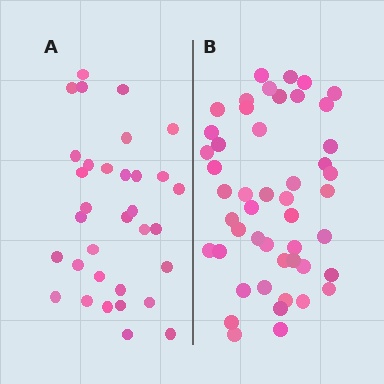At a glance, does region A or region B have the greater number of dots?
Region B (the right region) has more dots.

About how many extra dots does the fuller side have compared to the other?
Region B has approximately 15 more dots than region A.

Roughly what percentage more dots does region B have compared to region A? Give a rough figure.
About 45% more.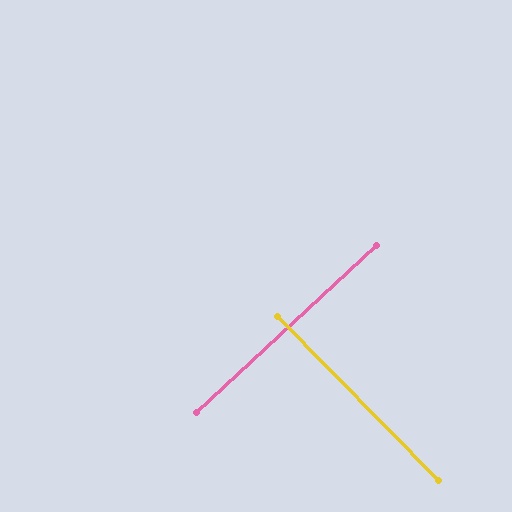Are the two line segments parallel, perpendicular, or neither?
Perpendicular — they meet at approximately 88°.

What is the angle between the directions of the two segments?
Approximately 88 degrees.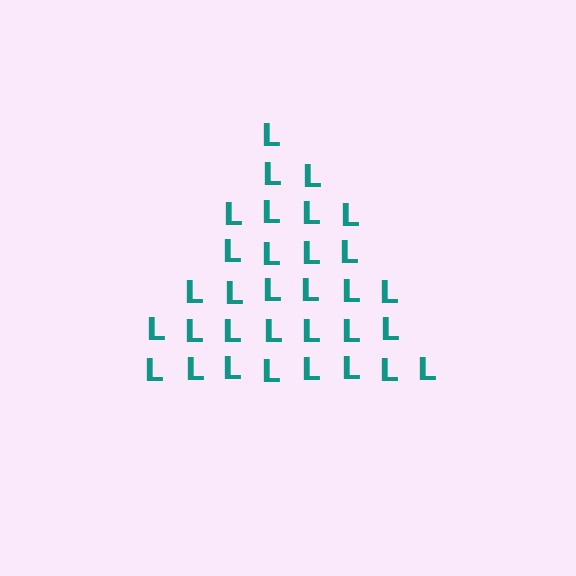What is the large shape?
The large shape is a triangle.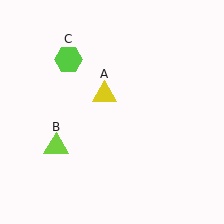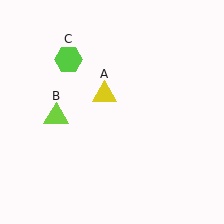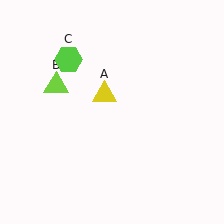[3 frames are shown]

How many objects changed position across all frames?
1 object changed position: lime triangle (object B).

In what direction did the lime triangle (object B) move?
The lime triangle (object B) moved up.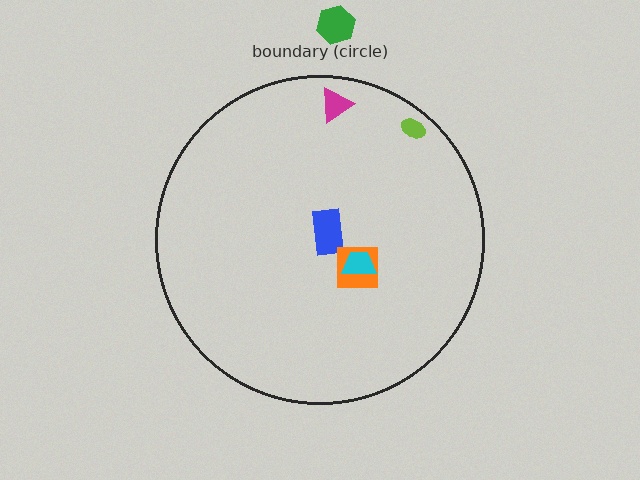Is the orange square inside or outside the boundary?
Inside.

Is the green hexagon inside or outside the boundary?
Outside.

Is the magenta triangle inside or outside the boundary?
Inside.